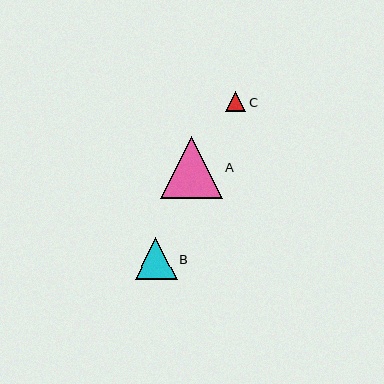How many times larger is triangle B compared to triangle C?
Triangle B is approximately 2.1 times the size of triangle C.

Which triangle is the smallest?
Triangle C is the smallest with a size of approximately 20 pixels.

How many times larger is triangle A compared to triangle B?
Triangle A is approximately 1.5 times the size of triangle B.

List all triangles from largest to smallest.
From largest to smallest: A, B, C.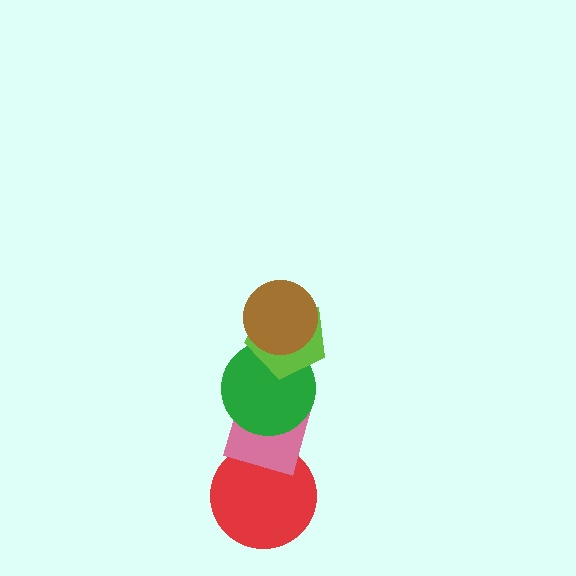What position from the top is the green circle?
The green circle is 3rd from the top.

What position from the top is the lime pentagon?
The lime pentagon is 2nd from the top.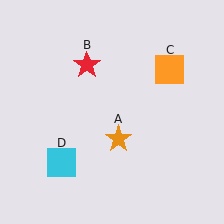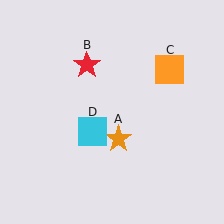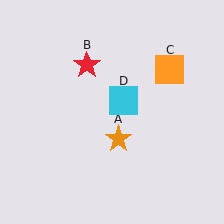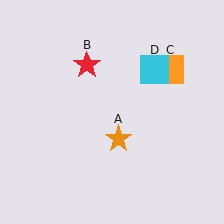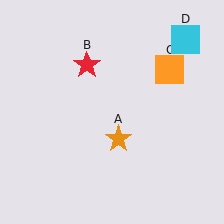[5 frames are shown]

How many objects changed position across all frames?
1 object changed position: cyan square (object D).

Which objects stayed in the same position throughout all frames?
Orange star (object A) and red star (object B) and orange square (object C) remained stationary.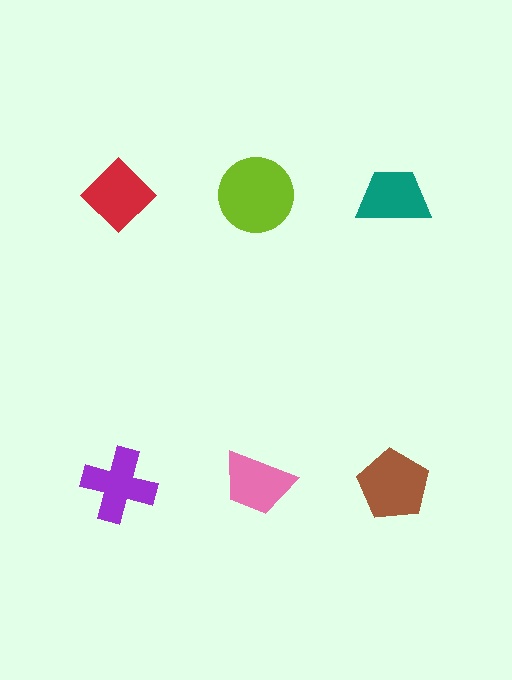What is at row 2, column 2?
A pink trapezoid.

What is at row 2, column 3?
A brown pentagon.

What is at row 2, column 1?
A purple cross.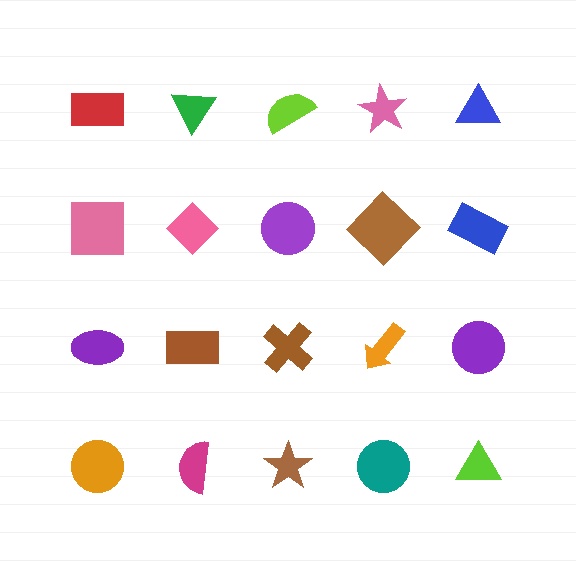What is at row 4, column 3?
A brown star.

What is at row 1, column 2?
A green triangle.